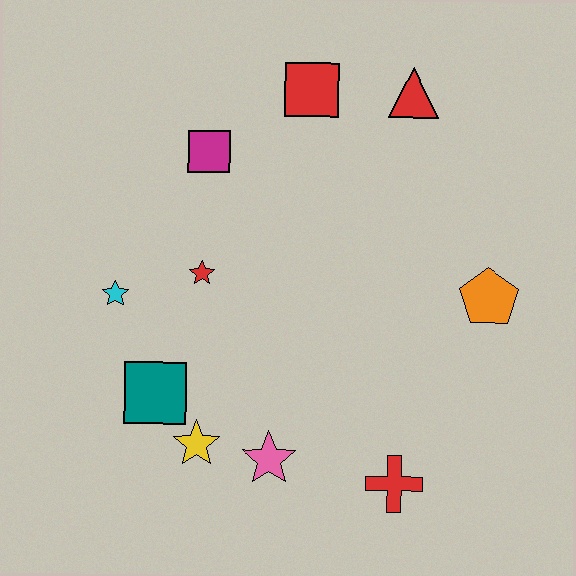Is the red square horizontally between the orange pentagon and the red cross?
No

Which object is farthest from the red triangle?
The yellow star is farthest from the red triangle.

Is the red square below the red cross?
No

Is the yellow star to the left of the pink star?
Yes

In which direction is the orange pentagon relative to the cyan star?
The orange pentagon is to the right of the cyan star.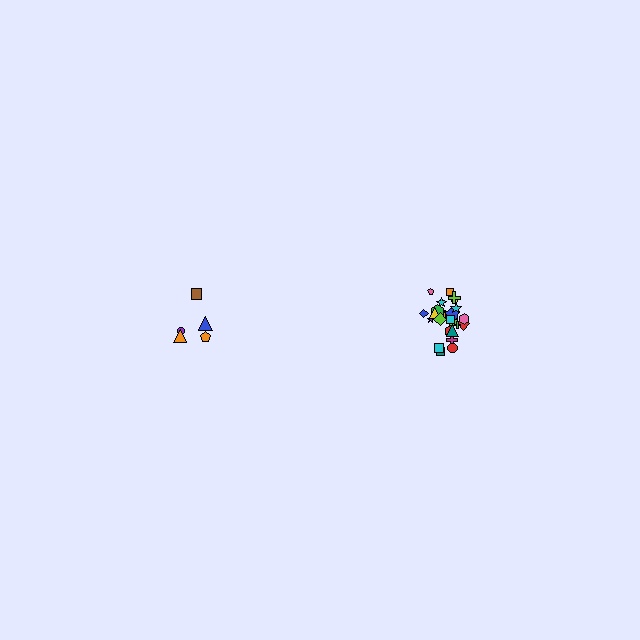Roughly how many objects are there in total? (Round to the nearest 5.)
Roughly 30 objects in total.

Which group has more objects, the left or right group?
The right group.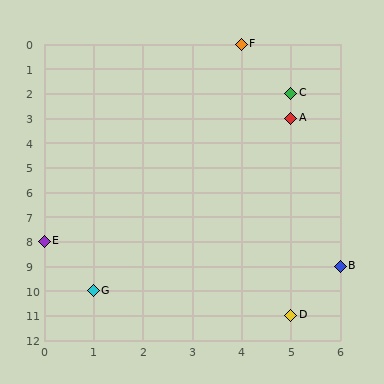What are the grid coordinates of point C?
Point C is at grid coordinates (5, 2).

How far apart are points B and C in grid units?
Points B and C are 1 column and 7 rows apart (about 7.1 grid units diagonally).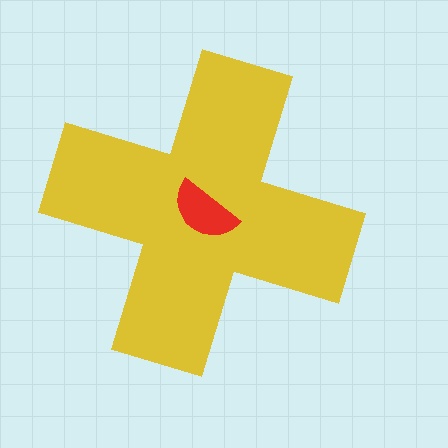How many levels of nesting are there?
2.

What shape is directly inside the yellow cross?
The red semicircle.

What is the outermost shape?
The yellow cross.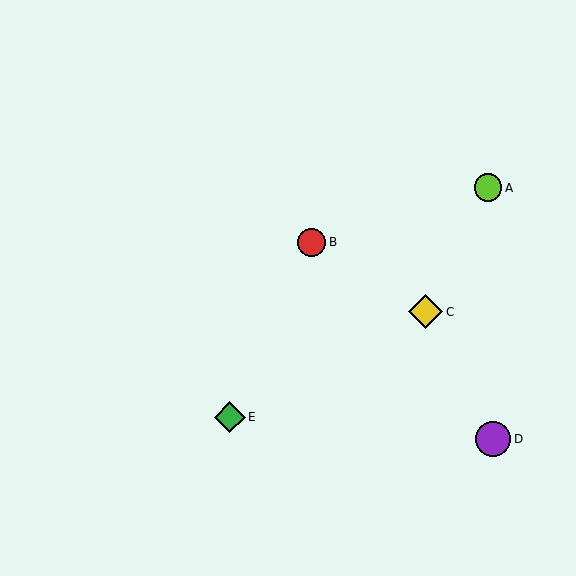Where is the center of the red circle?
The center of the red circle is at (312, 242).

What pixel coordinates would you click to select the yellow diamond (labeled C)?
Click at (426, 312) to select the yellow diamond C.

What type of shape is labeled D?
Shape D is a purple circle.